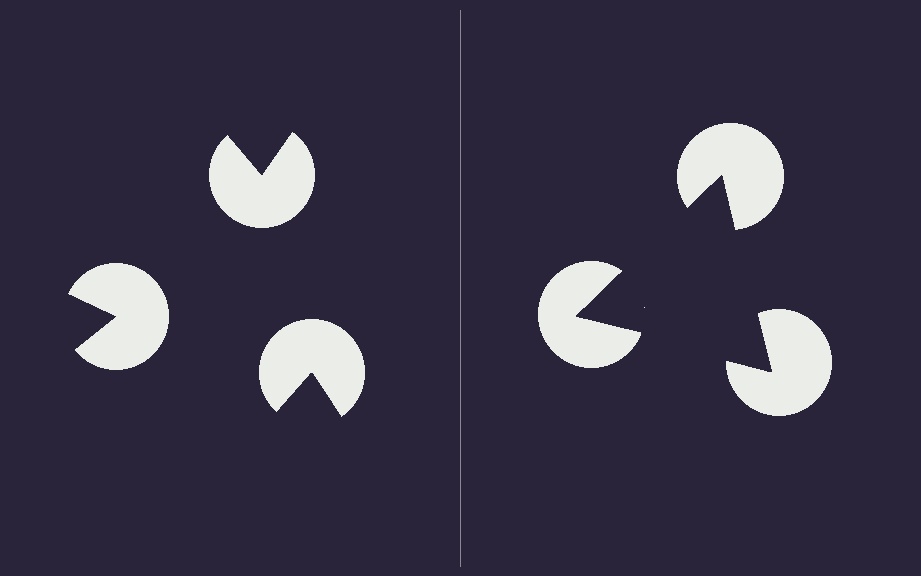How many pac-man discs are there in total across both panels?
6 — 3 on each side.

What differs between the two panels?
The pac-man discs are positioned identically on both sides; only the wedge orientations differ. On the right they align to a triangle; on the left they are misaligned.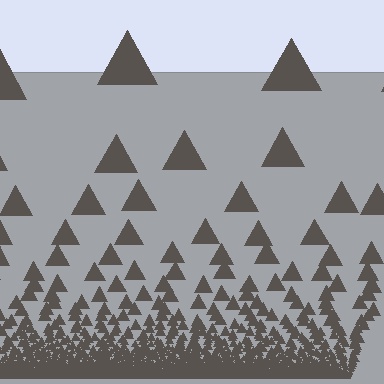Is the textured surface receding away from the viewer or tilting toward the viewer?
The surface appears to tilt toward the viewer. Texture elements get larger and sparser toward the top.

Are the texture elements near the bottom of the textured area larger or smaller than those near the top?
Smaller. The gradient is inverted — elements near the bottom are smaller and denser.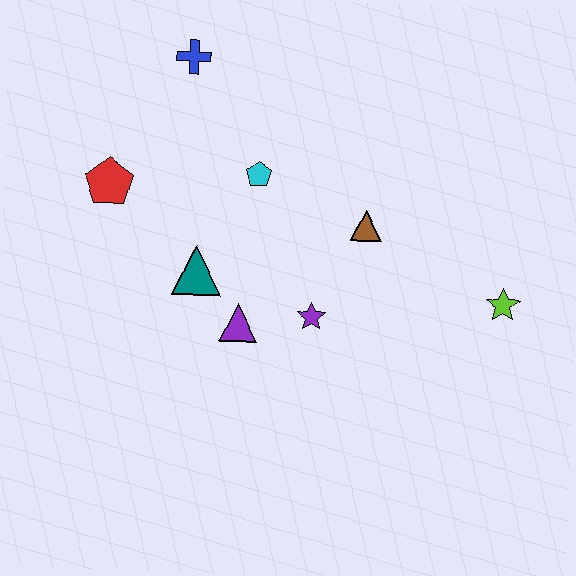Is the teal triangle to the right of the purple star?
No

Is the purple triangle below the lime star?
Yes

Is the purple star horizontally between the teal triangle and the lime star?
Yes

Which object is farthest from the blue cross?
The lime star is farthest from the blue cross.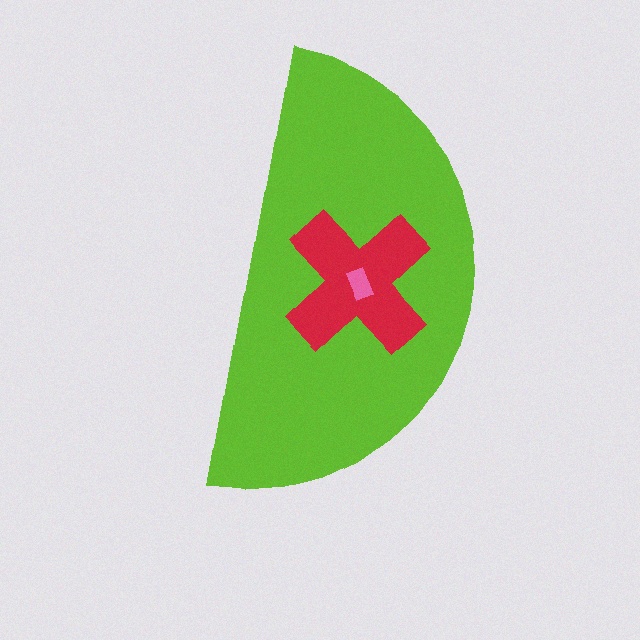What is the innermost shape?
The pink rectangle.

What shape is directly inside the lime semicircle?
The red cross.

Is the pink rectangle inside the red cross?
Yes.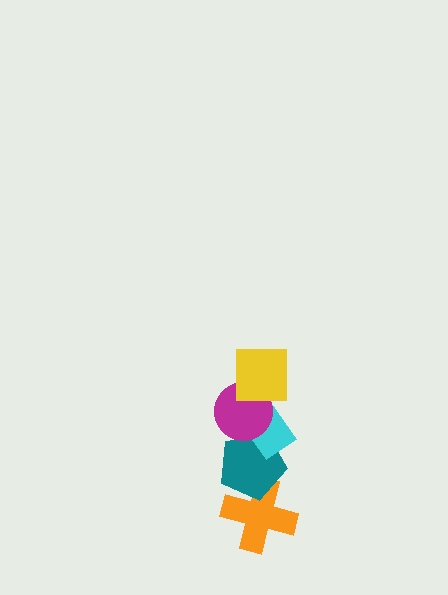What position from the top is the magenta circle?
The magenta circle is 2nd from the top.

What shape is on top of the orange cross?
The teal pentagon is on top of the orange cross.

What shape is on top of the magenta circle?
The yellow square is on top of the magenta circle.